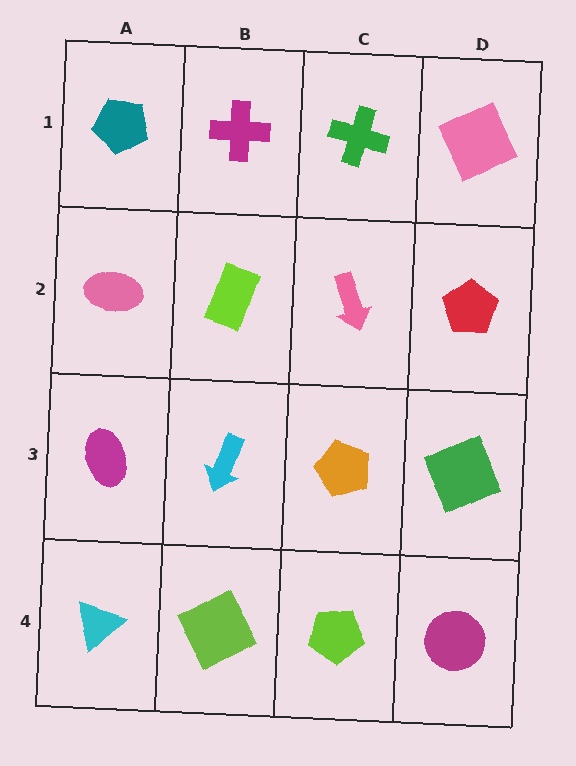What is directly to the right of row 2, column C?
A red pentagon.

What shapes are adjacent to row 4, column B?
A cyan arrow (row 3, column B), a cyan triangle (row 4, column A), a lime pentagon (row 4, column C).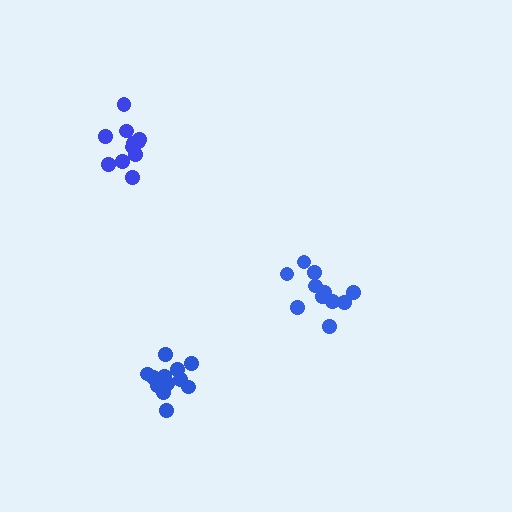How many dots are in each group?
Group 1: 11 dots, Group 2: 11 dots, Group 3: 12 dots (34 total).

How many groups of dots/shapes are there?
There are 3 groups.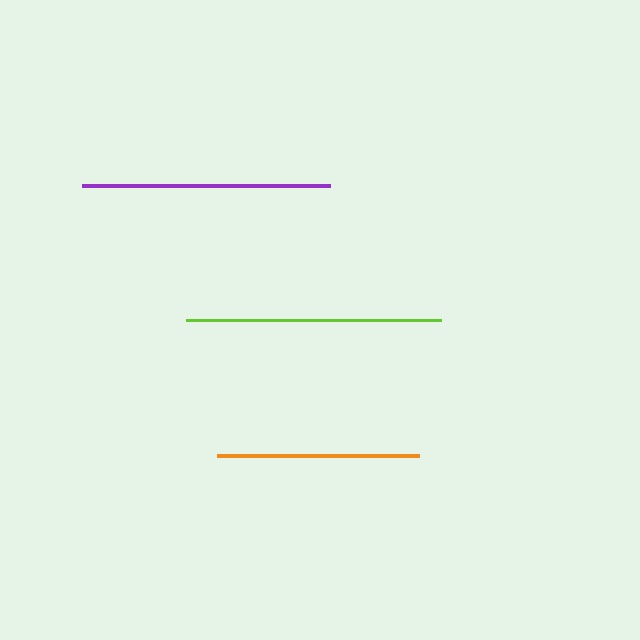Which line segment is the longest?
The lime line is the longest at approximately 256 pixels.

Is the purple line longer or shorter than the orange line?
The purple line is longer than the orange line.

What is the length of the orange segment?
The orange segment is approximately 202 pixels long.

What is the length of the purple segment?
The purple segment is approximately 248 pixels long.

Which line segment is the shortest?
The orange line is the shortest at approximately 202 pixels.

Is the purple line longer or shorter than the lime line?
The lime line is longer than the purple line.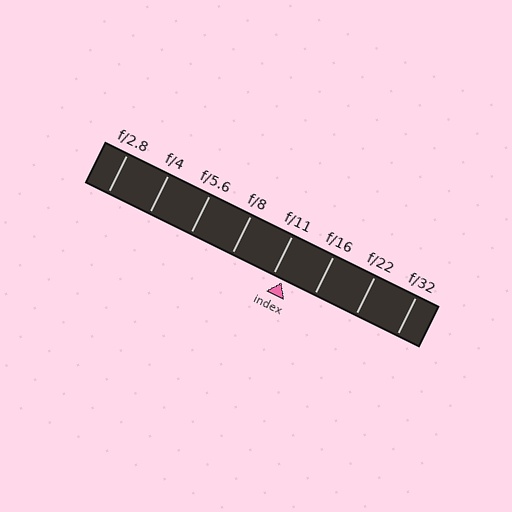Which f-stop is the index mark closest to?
The index mark is closest to f/11.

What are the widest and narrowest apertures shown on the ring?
The widest aperture shown is f/2.8 and the narrowest is f/32.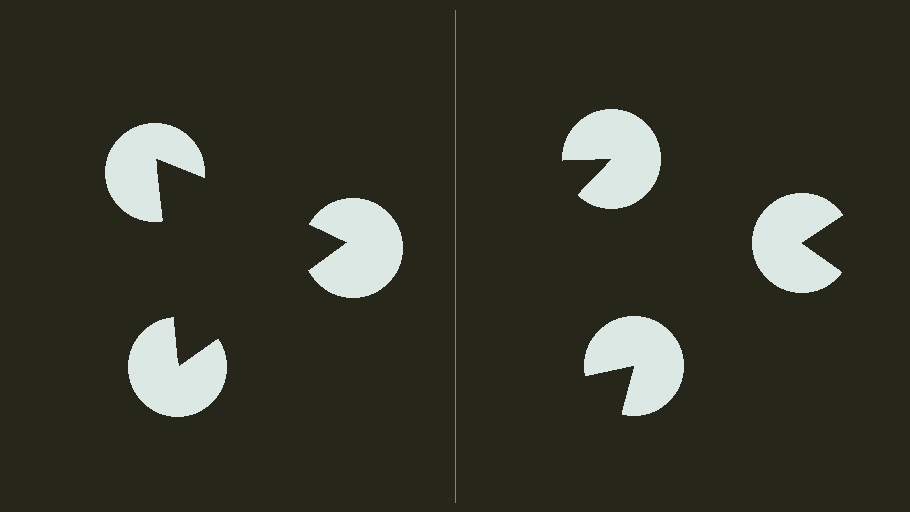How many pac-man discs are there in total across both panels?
6 — 3 on each side.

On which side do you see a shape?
An illusory triangle appears on the left side. On the right side the wedge cuts are rotated, so no coherent shape forms.